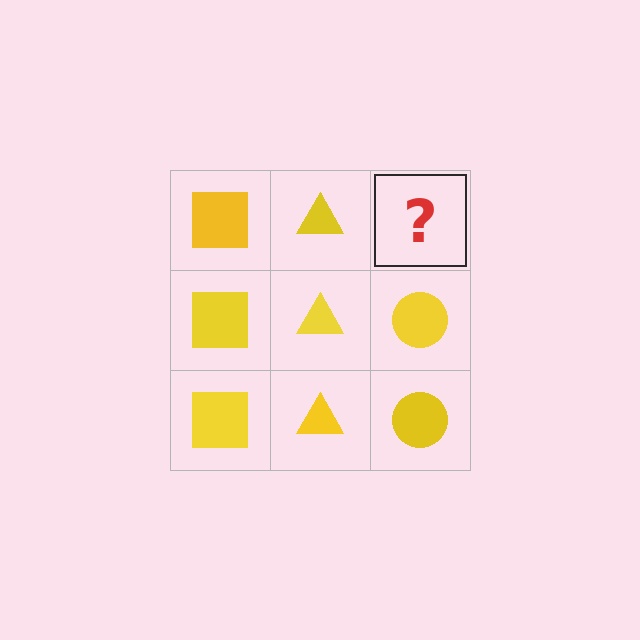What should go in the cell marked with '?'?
The missing cell should contain a yellow circle.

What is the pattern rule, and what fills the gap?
The rule is that each column has a consistent shape. The gap should be filled with a yellow circle.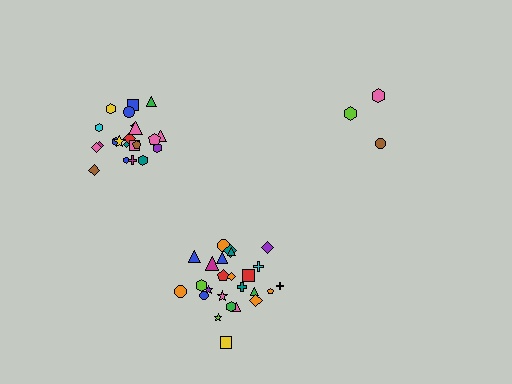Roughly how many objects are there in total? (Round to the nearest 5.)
Roughly 50 objects in total.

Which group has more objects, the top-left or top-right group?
The top-left group.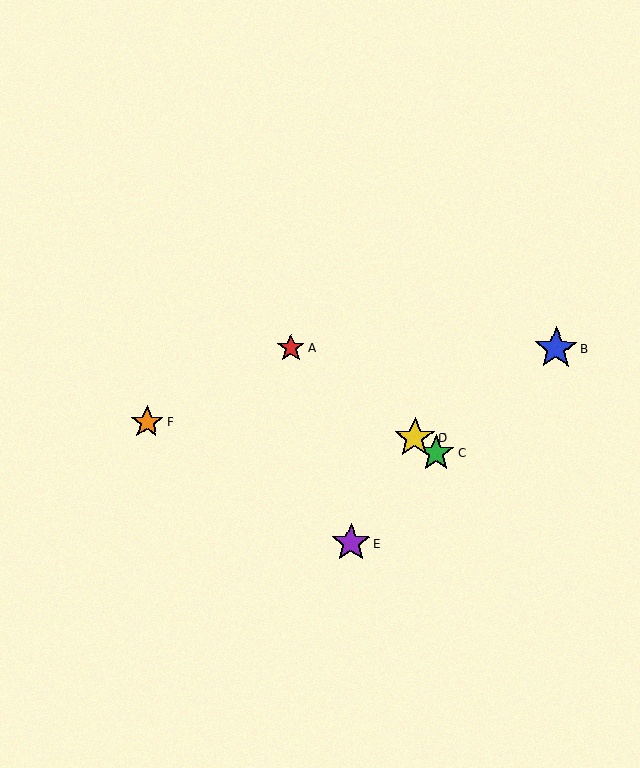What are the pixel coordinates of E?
Object E is at (351, 543).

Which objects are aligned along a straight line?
Objects A, C, D are aligned along a straight line.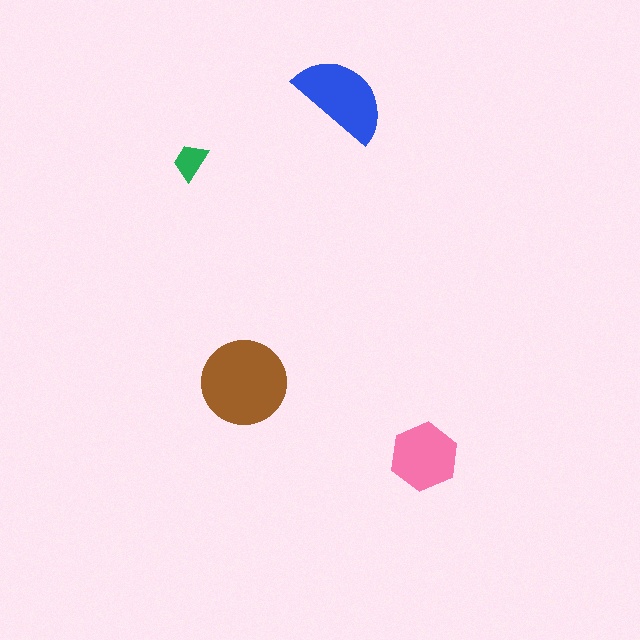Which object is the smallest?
The green trapezoid.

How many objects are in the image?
There are 4 objects in the image.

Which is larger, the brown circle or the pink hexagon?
The brown circle.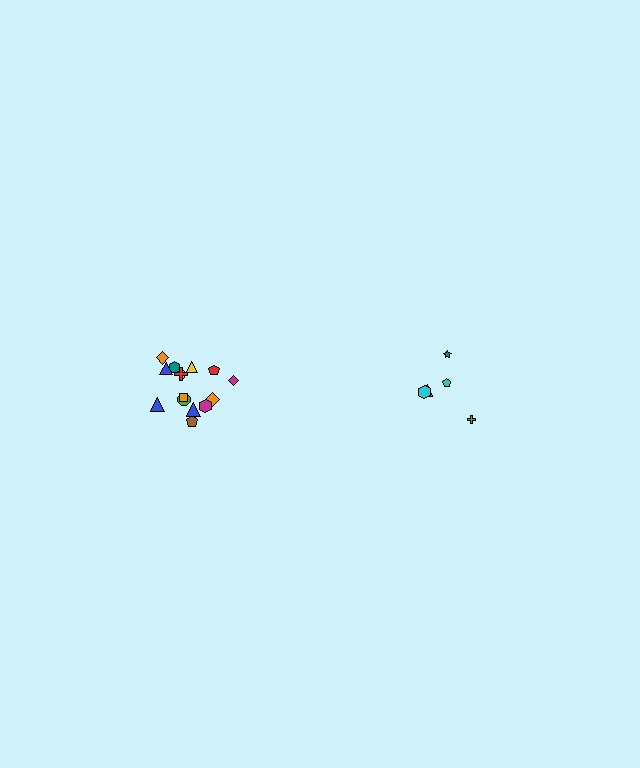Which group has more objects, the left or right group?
The left group.